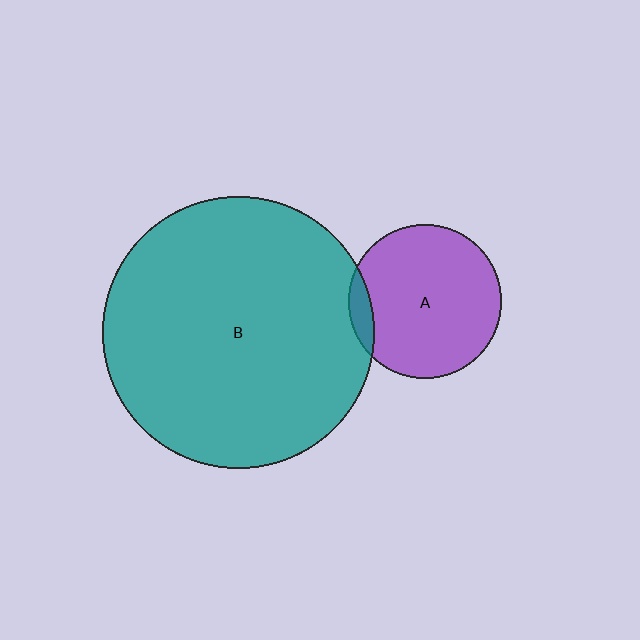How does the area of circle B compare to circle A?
Approximately 3.1 times.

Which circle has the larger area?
Circle B (teal).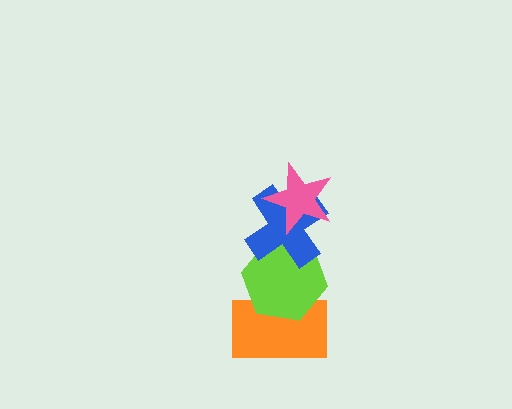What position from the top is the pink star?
The pink star is 1st from the top.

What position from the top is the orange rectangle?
The orange rectangle is 4th from the top.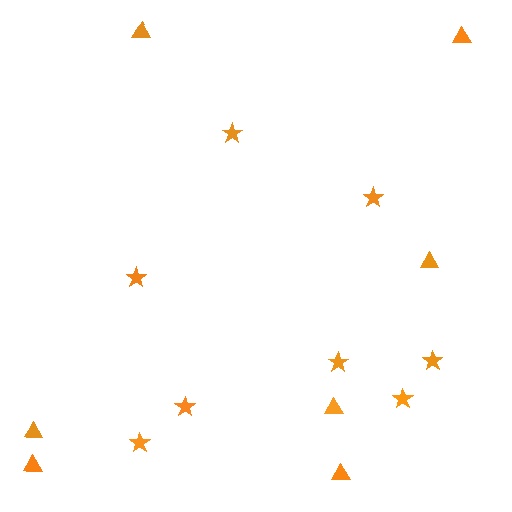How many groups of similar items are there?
There are 2 groups: one group of stars (8) and one group of triangles (7).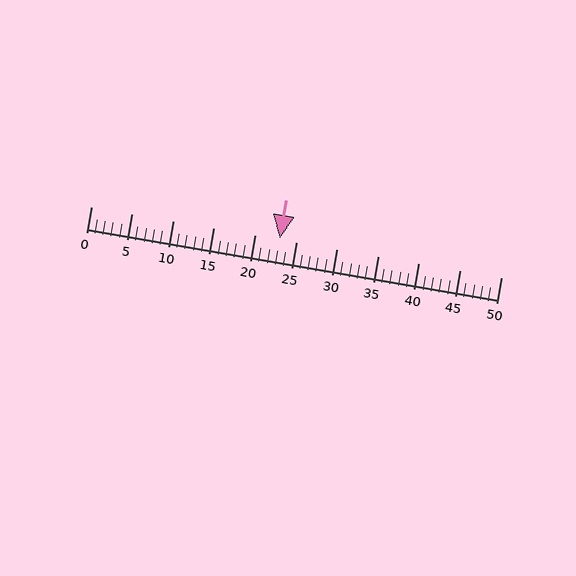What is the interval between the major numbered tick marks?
The major tick marks are spaced 5 units apart.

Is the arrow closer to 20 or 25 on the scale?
The arrow is closer to 25.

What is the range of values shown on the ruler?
The ruler shows values from 0 to 50.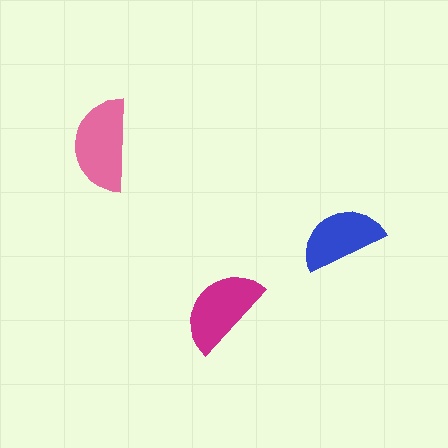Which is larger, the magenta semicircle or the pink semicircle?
The pink one.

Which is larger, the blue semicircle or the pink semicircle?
The pink one.